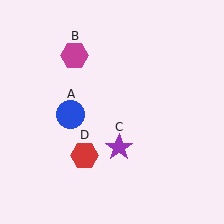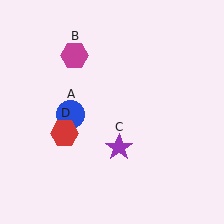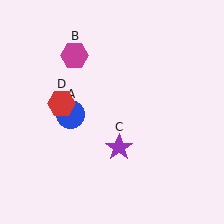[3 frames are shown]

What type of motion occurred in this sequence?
The red hexagon (object D) rotated clockwise around the center of the scene.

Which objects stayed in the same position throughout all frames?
Blue circle (object A) and magenta hexagon (object B) and purple star (object C) remained stationary.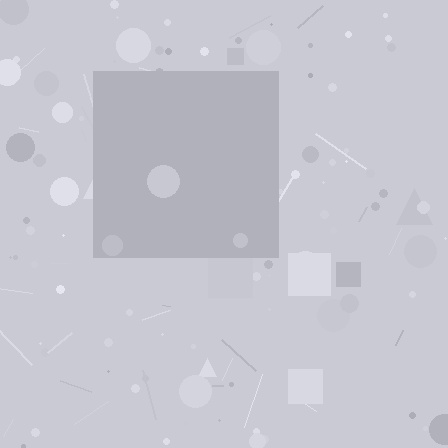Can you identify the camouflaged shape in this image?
The camouflaged shape is a square.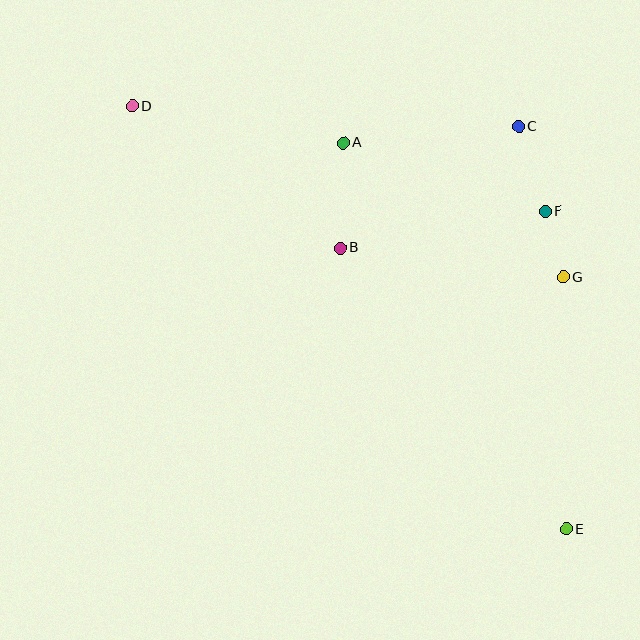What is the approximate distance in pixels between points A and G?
The distance between A and G is approximately 258 pixels.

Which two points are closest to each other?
Points F and G are closest to each other.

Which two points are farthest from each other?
Points D and E are farthest from each other.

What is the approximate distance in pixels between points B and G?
The distance between B and G is approximately 225 pixels.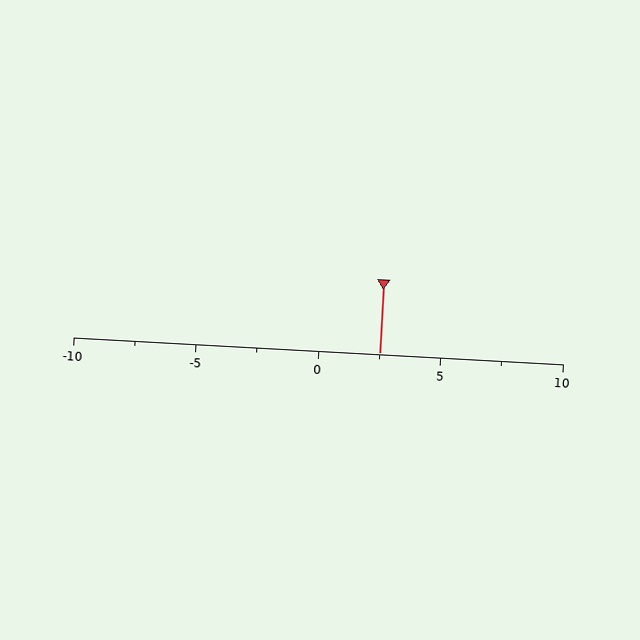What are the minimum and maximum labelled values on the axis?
The axis runs from -10 to 10.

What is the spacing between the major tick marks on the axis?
The major ticks are spaced 5 apart.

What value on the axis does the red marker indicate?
The marker indicates approximately 2.5.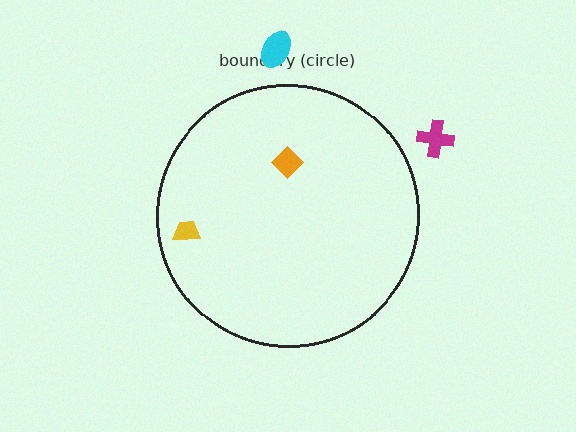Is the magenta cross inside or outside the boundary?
Outside.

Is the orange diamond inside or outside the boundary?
Inside.